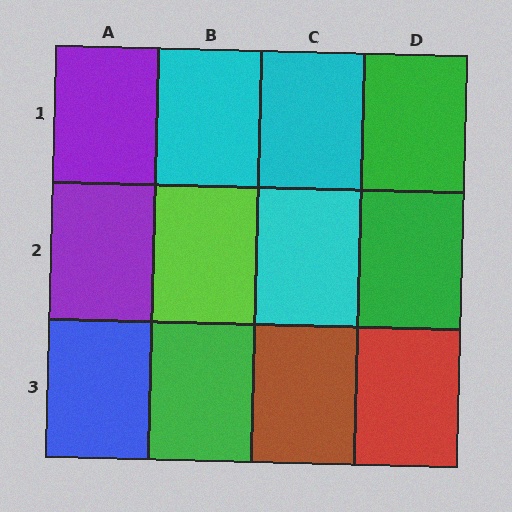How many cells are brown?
1 cell is brown.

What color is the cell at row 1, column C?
Cyan.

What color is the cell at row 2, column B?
Lime.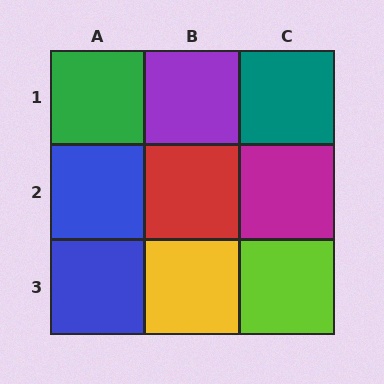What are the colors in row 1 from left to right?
Green, purple, teal.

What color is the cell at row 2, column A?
Blue.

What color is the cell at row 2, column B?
Red.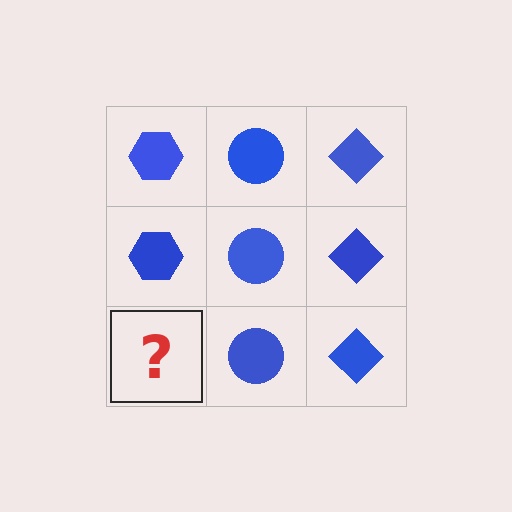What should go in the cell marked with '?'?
The missing cell should contain a blue hexagon.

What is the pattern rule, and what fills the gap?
The rule is that each column has a consistent shape. The gap should be filled with a blue hexagon.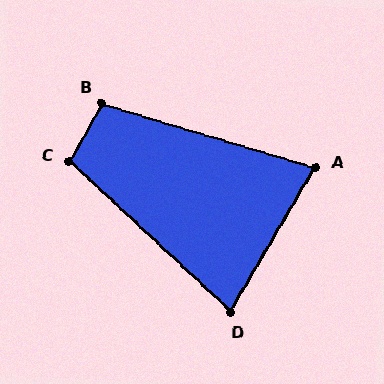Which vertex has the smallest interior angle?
A, at approximately 76 degrees.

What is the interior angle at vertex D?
Approximately 77 degrees (acute).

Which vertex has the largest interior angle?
C, at approximately 104 degrees.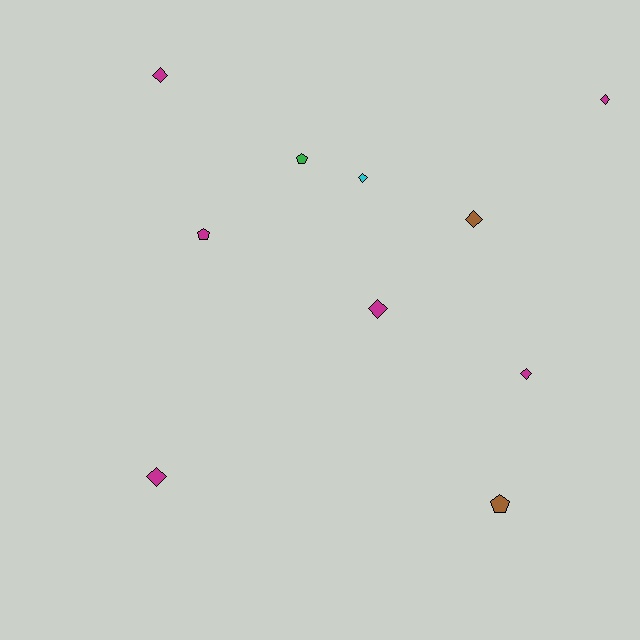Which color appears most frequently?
Magenta, with 6 objects.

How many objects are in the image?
There are 10 objects.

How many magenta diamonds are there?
There are 5 magenta diamonds.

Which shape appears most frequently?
Diamond, with 7 objects.